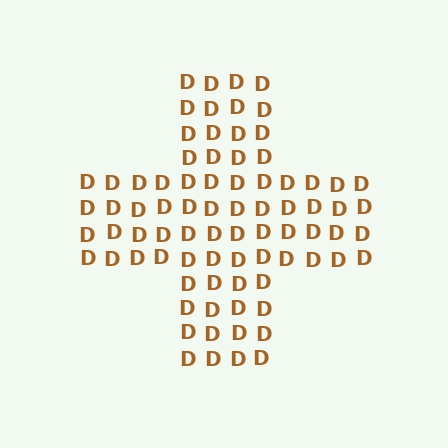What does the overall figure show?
The overall figure shows a cross.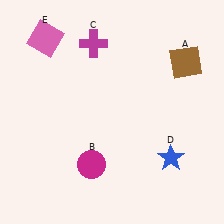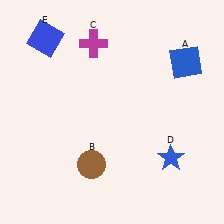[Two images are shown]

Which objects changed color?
A changed from brown to blue. B changed from magenta to brown. E changed from pink to blue.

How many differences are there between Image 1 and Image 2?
There are 3 differences between the two images.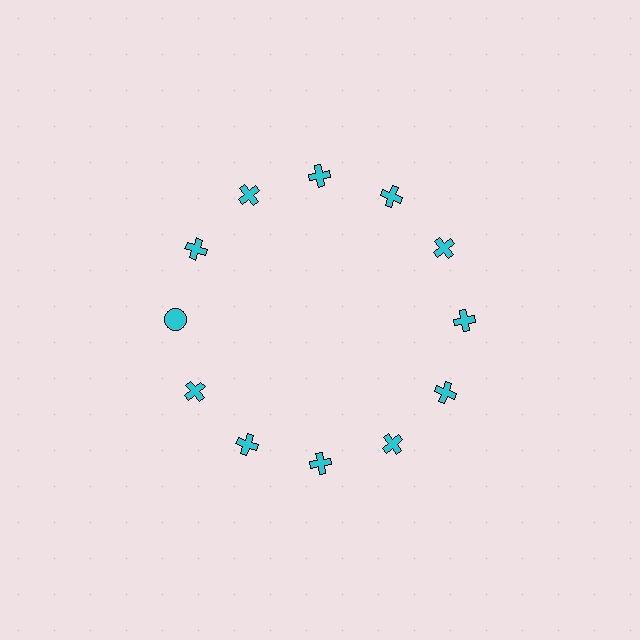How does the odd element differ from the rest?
It has a different shape: circle instead of cross.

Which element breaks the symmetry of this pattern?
The cyan circle at roughly the 9 o'clock position breaks the symmetry. All other shapes are cyan crosses.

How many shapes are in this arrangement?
There are 12 shapes arranged in a ring pattern.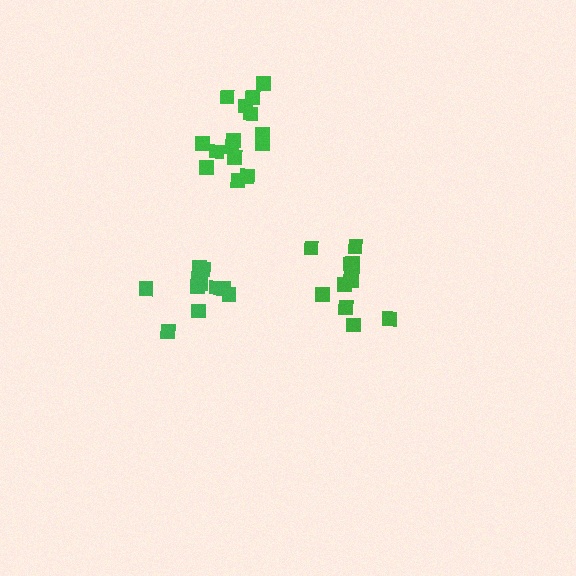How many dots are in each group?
Group 1: 11 dots, Group 2: 12 dots, Group 3: 16 dots (39 total).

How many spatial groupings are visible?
There are 3 spatial groupings.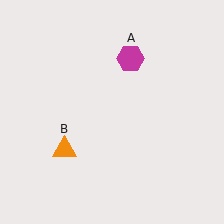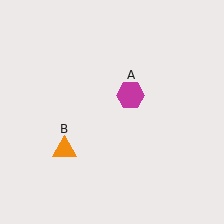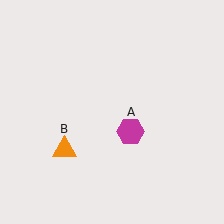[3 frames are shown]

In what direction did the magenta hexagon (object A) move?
The magenta hexagon (object A) moved down.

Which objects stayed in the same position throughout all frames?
Orange triangle (object B) remained stationary.